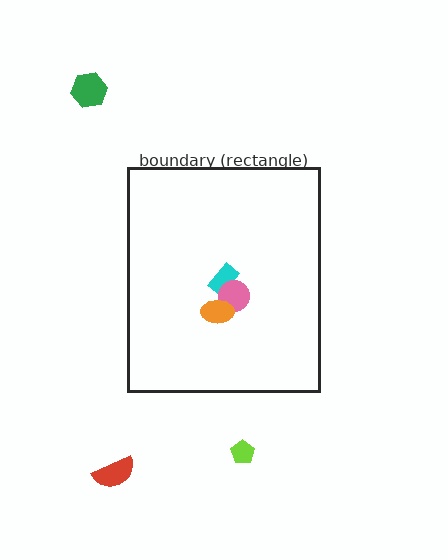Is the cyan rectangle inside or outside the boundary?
Inside.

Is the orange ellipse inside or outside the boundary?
Inside.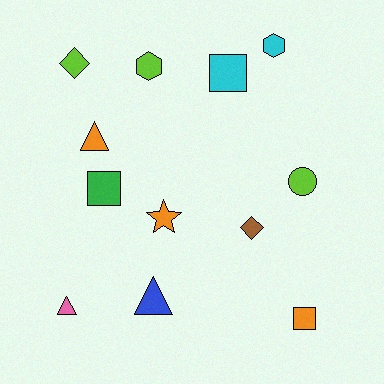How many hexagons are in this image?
There are 2 hexagons.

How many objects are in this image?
There are 12 objects.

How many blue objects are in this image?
There is 1 blue object.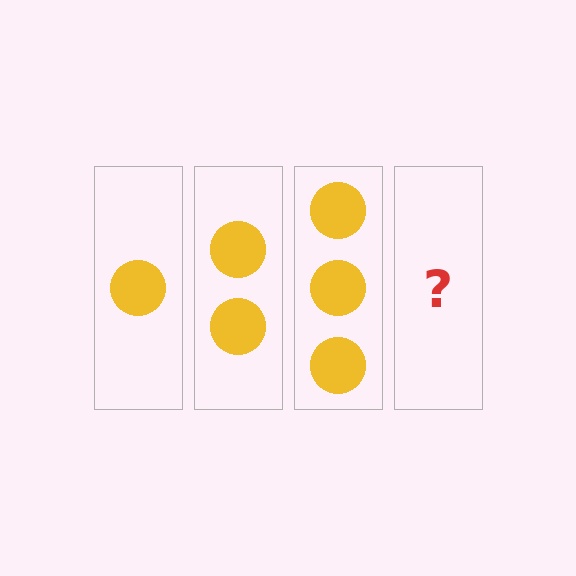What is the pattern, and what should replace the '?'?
The pattern is that each step adds one more circle. The '?' should be 4 circles.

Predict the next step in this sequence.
The next step is 4 circles.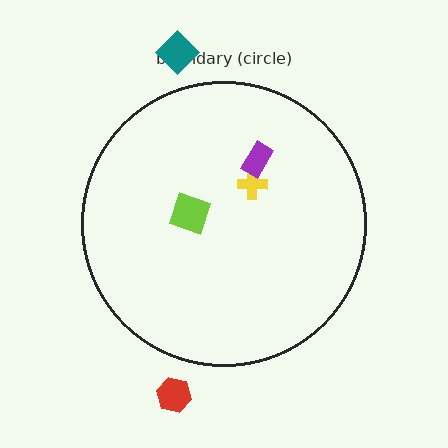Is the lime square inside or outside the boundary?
Inside.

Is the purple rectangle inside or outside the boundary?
Inside.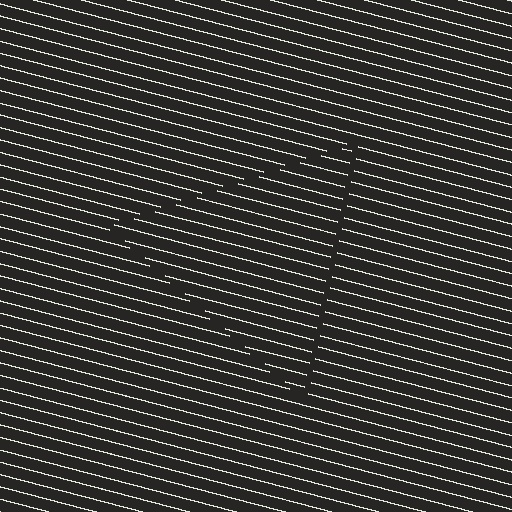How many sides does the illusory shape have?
3 sides — the line-ends trace a triangle.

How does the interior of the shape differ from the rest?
The interior of the shape contains the same grating, shifted by half a period — the contour is defined by the phase discontinuity where line-ends from the inner and outer gratings abut.